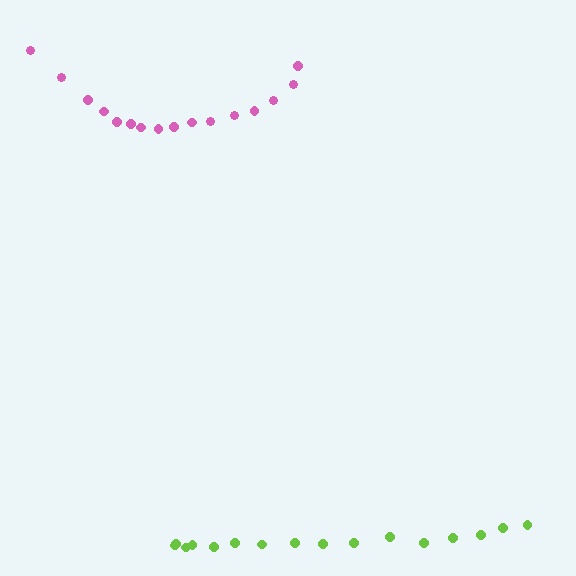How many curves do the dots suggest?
There are 2 distinct paths.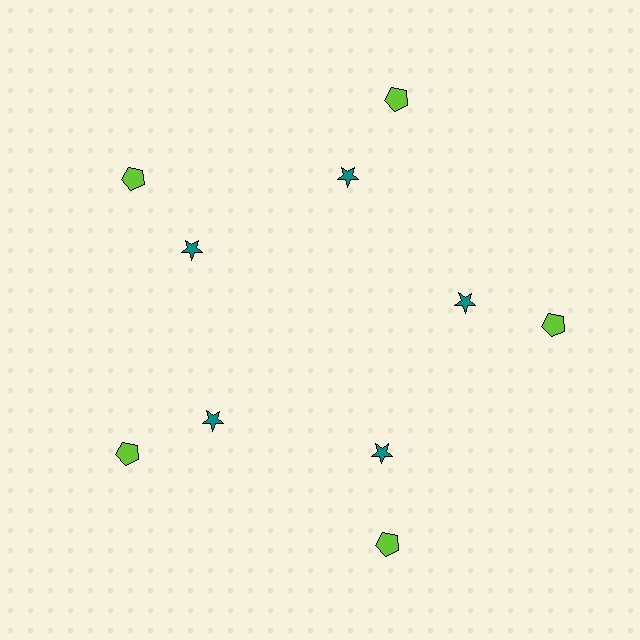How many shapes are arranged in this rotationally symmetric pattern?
There are 10 shapes, arranged in 5 groups of 2.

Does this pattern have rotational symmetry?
Yes, this pattern has 5-fold rotational symmetry. It looks the same after rotating 72 degrees around the center.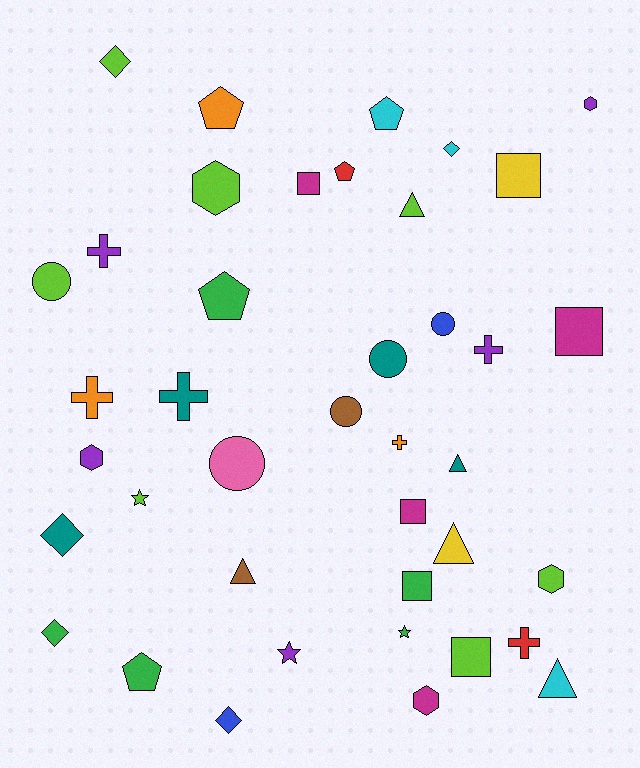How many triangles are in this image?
There are 5 triangles.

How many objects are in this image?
There are 40 objects.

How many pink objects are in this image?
There is 1 pink object.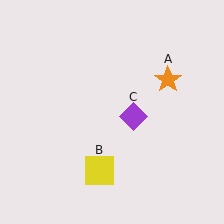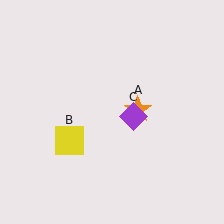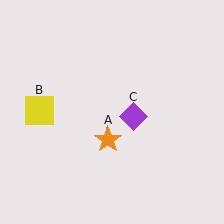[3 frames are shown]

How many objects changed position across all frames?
2 objects changed position: orange star (object A), yellow square (object B).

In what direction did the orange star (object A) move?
The orange star (object A) moved down and to the left.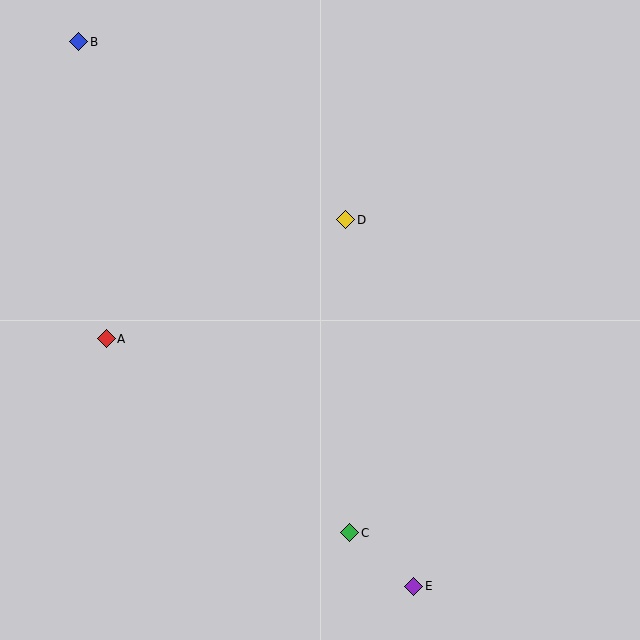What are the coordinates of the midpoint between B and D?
The midpoint between B and D is at (212, 131).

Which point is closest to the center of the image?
Point D at (346, 220) is closest to the center.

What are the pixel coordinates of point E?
Point E is at (414, 586).